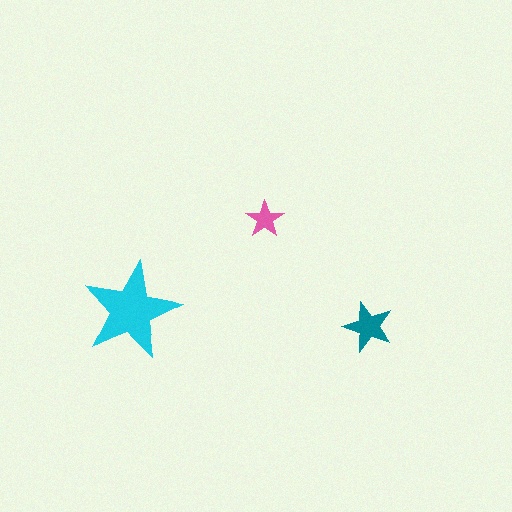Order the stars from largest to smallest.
the cyan one, the teal one, the pink one.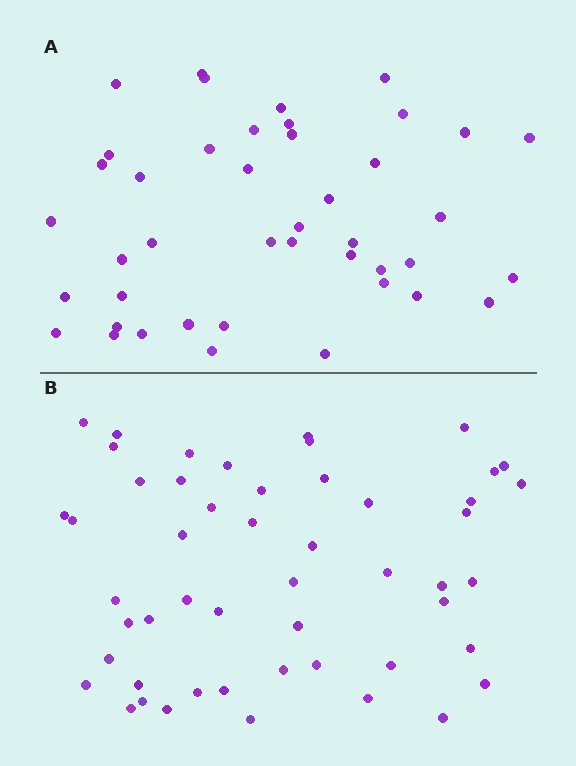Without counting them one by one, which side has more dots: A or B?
Region B (the bottom region) has more dots.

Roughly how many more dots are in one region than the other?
Region B has roughly 8 or so more dots than region A.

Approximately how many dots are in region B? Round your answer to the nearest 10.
About 50 dots. (The exact count is 51, which rounds to 50.)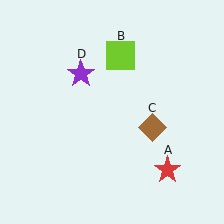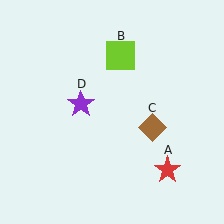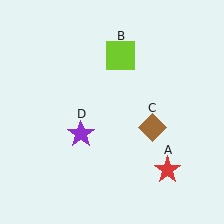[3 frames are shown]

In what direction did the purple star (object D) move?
The purple star (object D) moved down.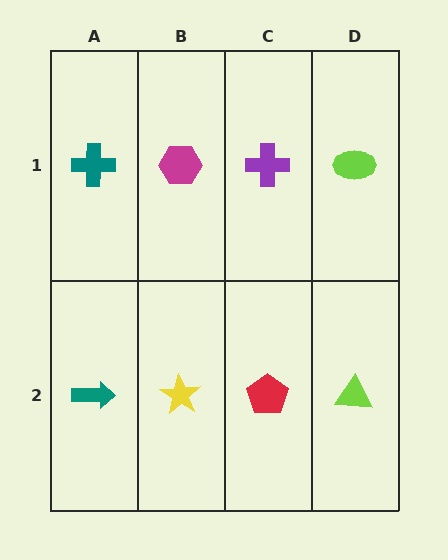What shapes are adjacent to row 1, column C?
A red pentagon (row 2, column C), a magenta hexagon (row 1, column B), a lime ellipse (row 1, column D).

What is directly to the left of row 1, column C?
A magenta hexagon.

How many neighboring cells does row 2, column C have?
3.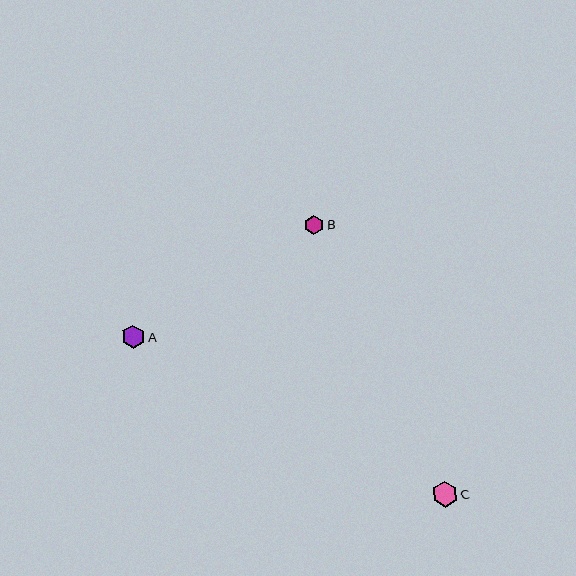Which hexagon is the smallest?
Hexagon B is the smallest with a size of approximately 20 pixels.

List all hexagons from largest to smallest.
From largest to smallest: C, A, B.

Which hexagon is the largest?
Hexagon C is the largest with a size of approximately 26 pixels.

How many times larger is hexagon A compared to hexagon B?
Hexagon A is approximately 1.2 times the size of hexagon B.